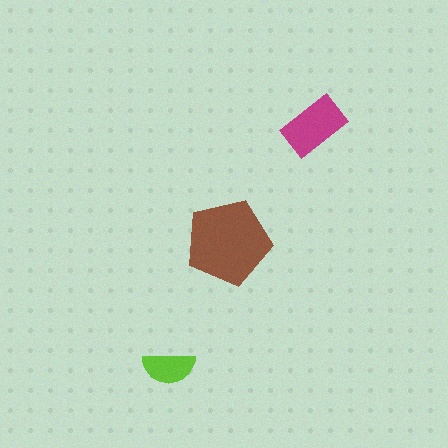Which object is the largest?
The brown pentagon.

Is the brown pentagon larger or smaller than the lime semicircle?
Larger.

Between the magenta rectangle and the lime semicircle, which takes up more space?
The magenta rectangle.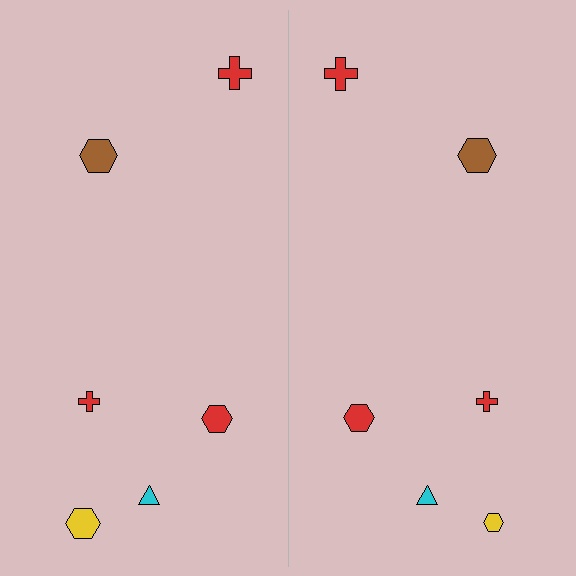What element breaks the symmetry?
The yellow hexagon on the right side has a different size than its mirror counterpart.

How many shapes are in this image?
There are 12 shapes in this image.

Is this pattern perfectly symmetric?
No, the pattern is not perfectly symmetric. The yellow hexagon on the right side has a different size than its mirror counterpart.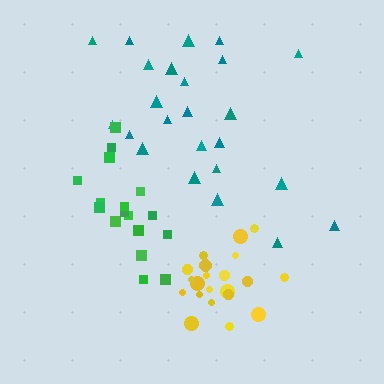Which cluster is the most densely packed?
Yellow.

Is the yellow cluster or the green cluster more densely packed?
Yellow.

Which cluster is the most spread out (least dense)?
Teal.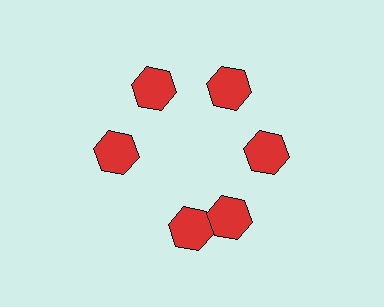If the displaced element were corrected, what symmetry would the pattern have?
It would have 6-fold rotational symmetry — the pattern would map onto itself every 60 degrees.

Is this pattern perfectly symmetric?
No. The 6 red hexagons are arranged in a ring, but one element near the 7 o'clock position is rotated out of alignment along the ring, breaking the 6-fold rotational symmetry.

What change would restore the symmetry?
The symmetry would be restored by rotating it back into even spacing with its neighbors so that all 6 hexagons sit at equal angles and equal distance from the center.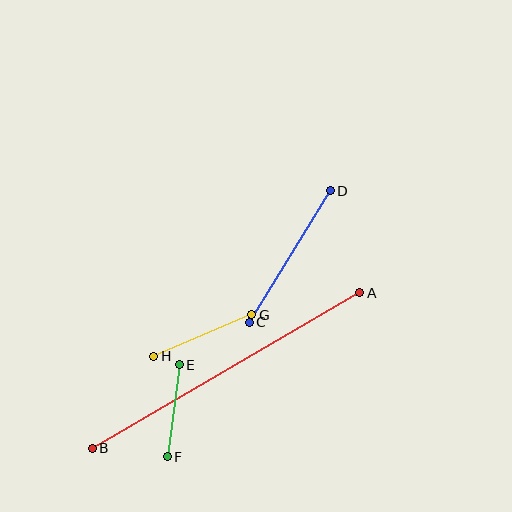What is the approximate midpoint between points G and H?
The midpoint is at approximately (203, 335) pixels.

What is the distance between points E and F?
The distance is approximately 93 pixels.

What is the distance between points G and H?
The distance is approximately 106 pixels.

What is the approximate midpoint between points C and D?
The midpoint is at approximately (290, 257) pixels.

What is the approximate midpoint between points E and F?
The midpoint is at approximately (173, 411) pixels.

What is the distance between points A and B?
The distance is approximately 309 pixels.